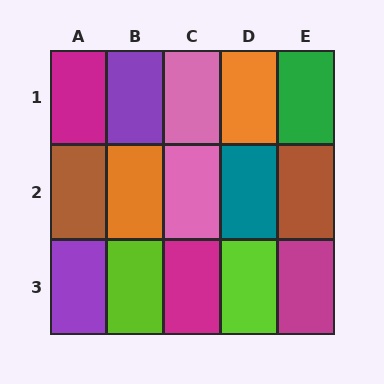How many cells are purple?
2 cells are purple.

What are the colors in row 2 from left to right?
Brown, orange, pink, teal, brown.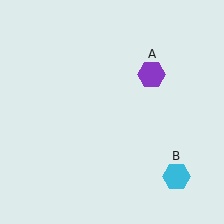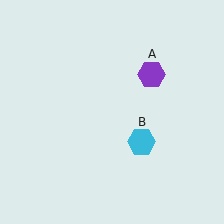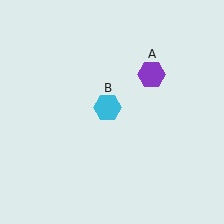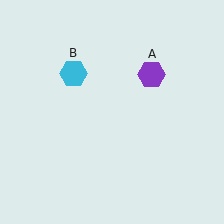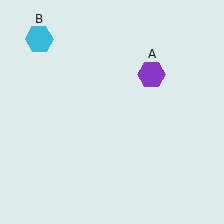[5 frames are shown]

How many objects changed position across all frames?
1 object changed position: cyan hexagon (object B).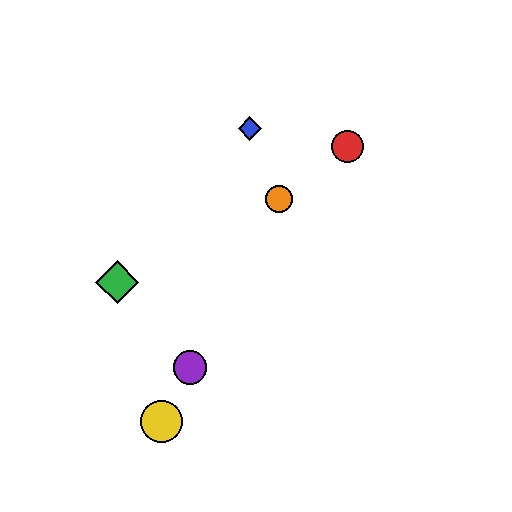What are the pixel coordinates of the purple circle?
The purple circle is at (190, 368).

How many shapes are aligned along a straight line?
3 shapes (the yellow circle, the purple circle, the orange circle) are aligned along a straight line.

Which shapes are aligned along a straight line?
The yellow circle, the purple circle, the orange circle are aligned along a straight line.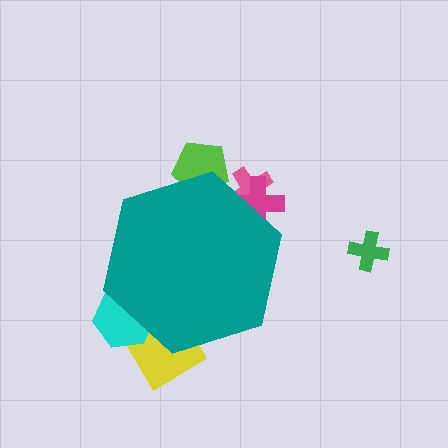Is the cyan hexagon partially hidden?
Yes, the cyan hexagon is partially hidden behind the teal hexagon.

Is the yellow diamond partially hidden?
Yes, the yellow diamond is partially hidden behind the teal hexagon.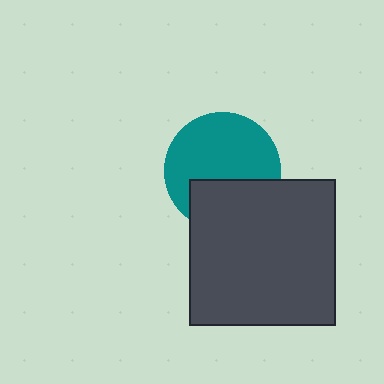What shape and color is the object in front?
The object in front is a dark gray square.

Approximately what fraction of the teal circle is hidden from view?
Roughly 35% of the teal circle is hidden behind the dark gray square.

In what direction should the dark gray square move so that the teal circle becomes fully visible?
The dark gray square should move down. That is the shortest direction to clear the overlap and leave the teal circle fully visible.